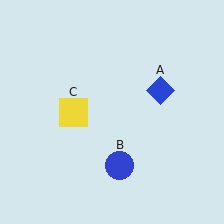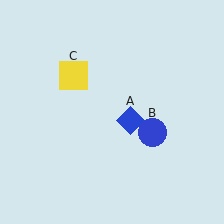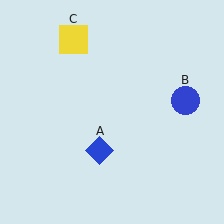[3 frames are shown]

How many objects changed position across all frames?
3 objects changed position: blue diamond (object A), blue circle (object B), yellow square (object C).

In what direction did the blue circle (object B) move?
The blue circle (object B) moved up and to the right.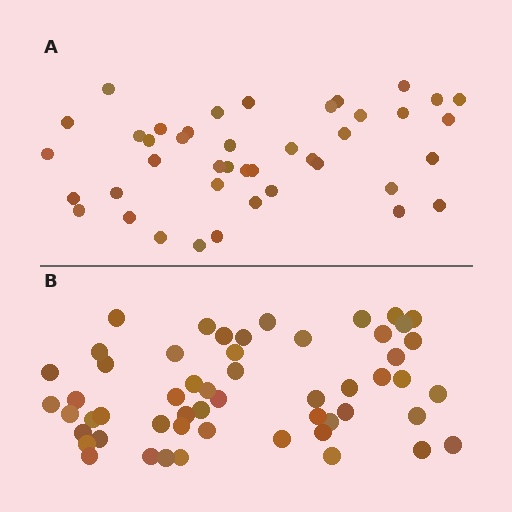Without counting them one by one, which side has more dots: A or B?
Region B (the bottom region) has more dots.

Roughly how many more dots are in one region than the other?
Region B has roughly 12 or so more dots than region A.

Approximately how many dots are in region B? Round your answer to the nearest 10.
About 50 dots. (The exact count is 54, which rounds to 50.)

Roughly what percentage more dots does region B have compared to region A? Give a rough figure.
About 30% more.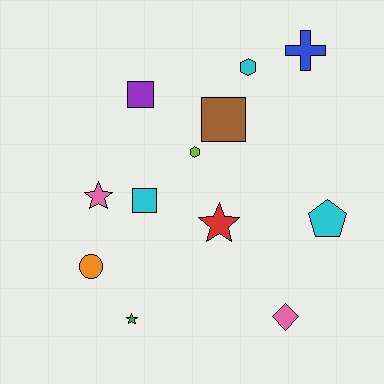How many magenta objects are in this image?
There are no magenta objects.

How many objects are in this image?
There are 12 objects.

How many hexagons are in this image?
There are 2 hexagons.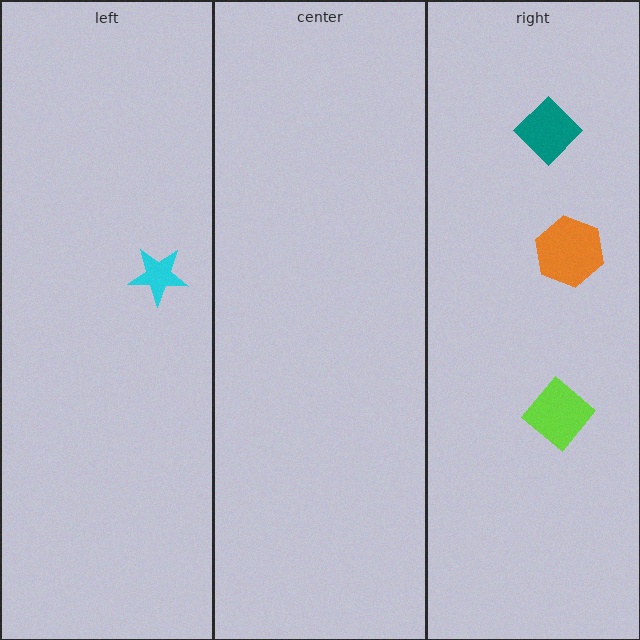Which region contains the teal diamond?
The right region.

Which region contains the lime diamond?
The right region.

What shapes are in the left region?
The cyan star.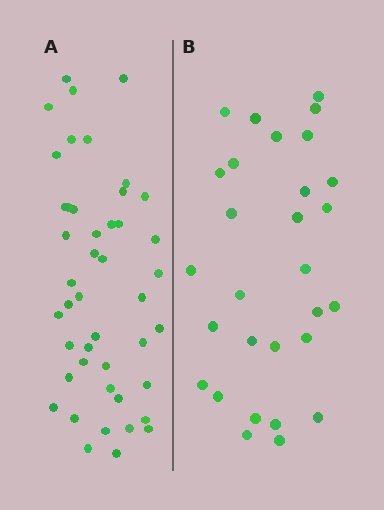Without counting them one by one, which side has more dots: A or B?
Region A (the left region) has more dots.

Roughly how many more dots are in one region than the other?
Region A has approximately 15 more dots than region B.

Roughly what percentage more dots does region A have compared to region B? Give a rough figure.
About 55% more.